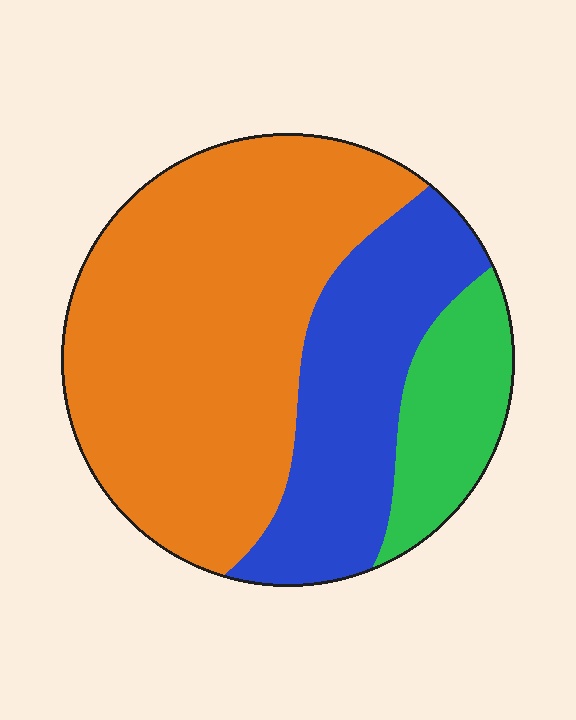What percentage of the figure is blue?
Blue covers around 30% of the figure.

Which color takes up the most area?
Orange, at roughly 60%.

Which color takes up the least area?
Green, at roughly 15%.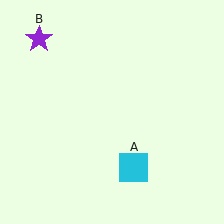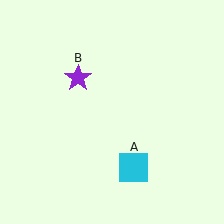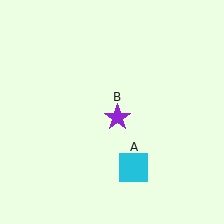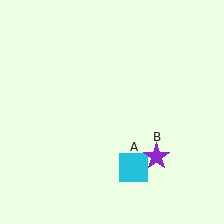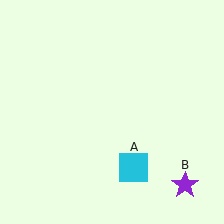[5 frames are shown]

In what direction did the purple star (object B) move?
The purple star (object B) moved down and to the right.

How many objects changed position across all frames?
1 object changed position: purple star (object B).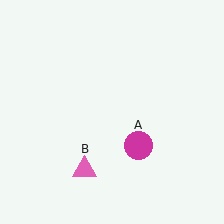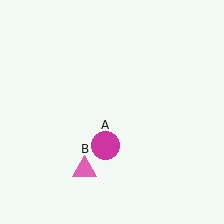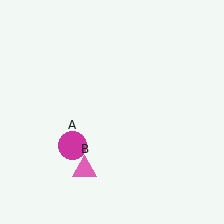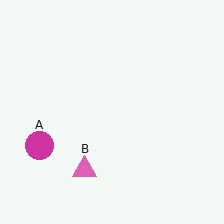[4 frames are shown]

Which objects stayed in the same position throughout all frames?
Pink triangle (object B) remained stationary.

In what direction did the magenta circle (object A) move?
The magenta circle (object A) moved left.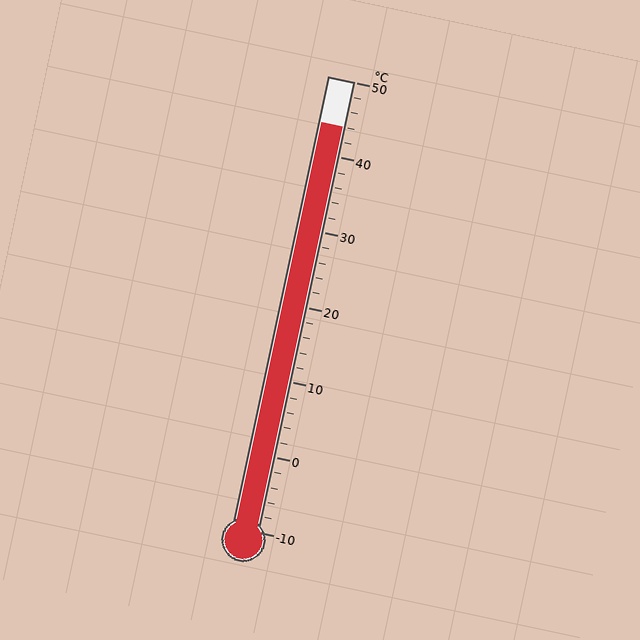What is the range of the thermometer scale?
The thermometer scale ranges from -10°C to 50°C.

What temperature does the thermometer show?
The thermometer shows approximately 44°C.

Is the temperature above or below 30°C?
The temperature is above 30°C.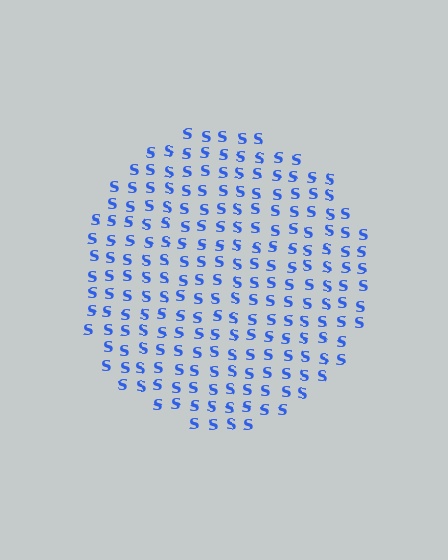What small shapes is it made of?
It is made of small letter S's.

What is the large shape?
The large shape is a circle.